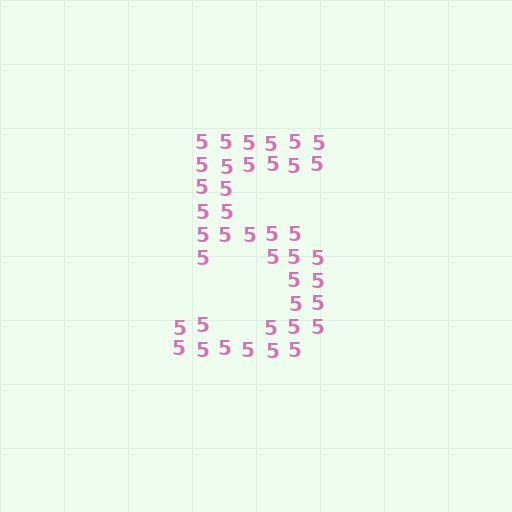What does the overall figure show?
The overall figure shows the digit 5.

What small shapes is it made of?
It is made of small digit 5's.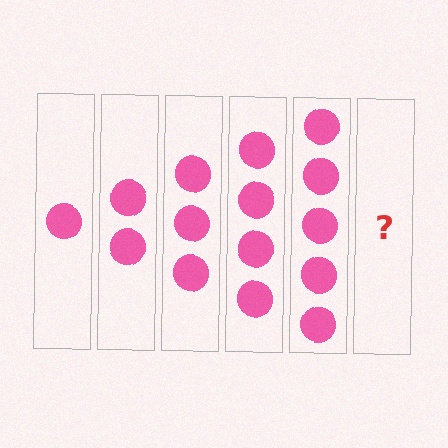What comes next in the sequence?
The next element should be 6 circles.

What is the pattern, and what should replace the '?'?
The pattern is that each step adds one more circle. The '?' should be 6 circles.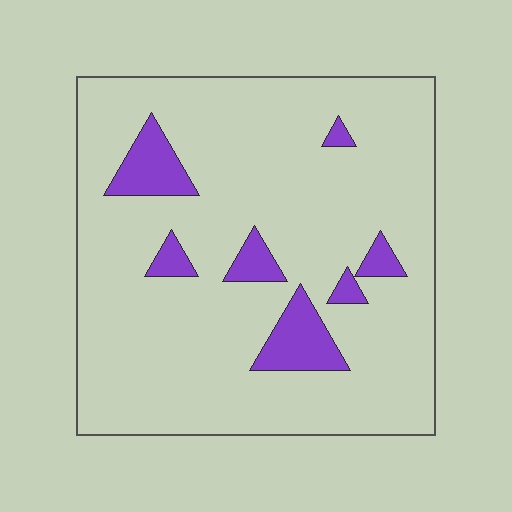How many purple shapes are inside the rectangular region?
7.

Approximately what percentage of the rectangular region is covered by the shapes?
Approximately 10%.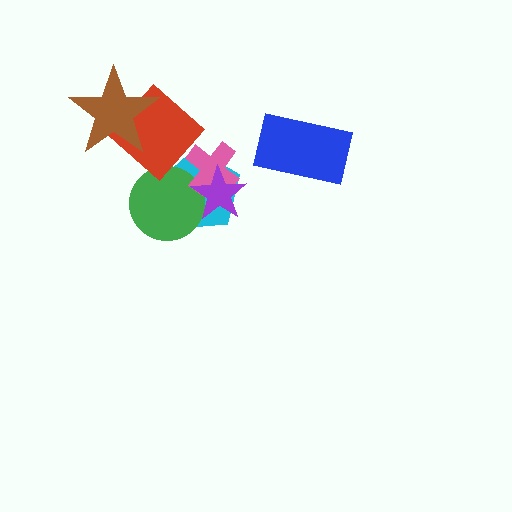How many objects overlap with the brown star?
1 object overlaps with the brown star.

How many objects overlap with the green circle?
4 objects overlap with the green circle.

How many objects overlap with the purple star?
3 objects overlap with the purple star.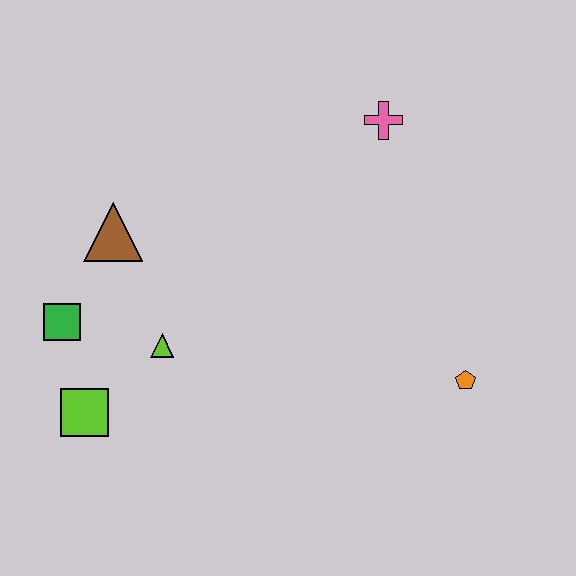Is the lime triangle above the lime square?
Yes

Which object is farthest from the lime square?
The pink cross is farthest from the lime square.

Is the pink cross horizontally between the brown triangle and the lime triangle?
No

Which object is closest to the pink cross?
The orange pentagon is closest to the pink cross.